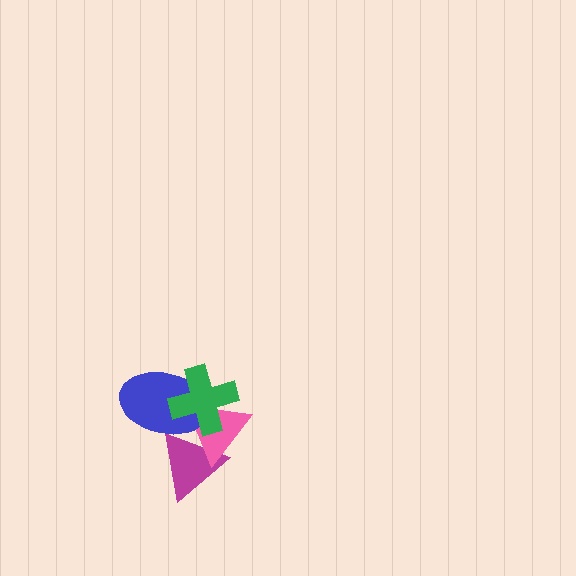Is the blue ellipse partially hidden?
Yes, it is partially covered by another shape.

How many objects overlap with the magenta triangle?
3 objects overlap with the magenta triangle.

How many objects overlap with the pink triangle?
3 objects overlap with the pink triangle.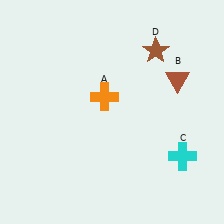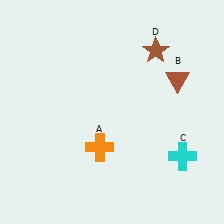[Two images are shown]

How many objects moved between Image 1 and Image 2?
1 object moved between the two images.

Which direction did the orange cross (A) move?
The orange cross (A) moved down.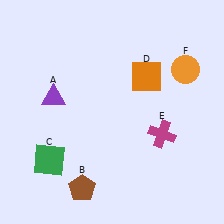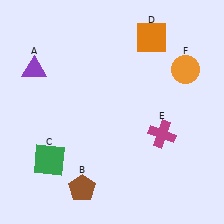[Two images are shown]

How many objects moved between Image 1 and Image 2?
2 objects moved between the two images.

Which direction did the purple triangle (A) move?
The purple triangle (A) moved up.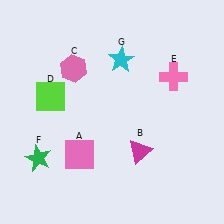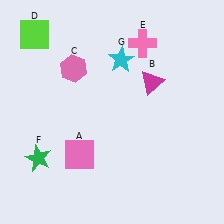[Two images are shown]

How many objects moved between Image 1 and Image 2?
3 objects moved between the two images.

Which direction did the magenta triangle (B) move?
The magenta triangle (B) moved up.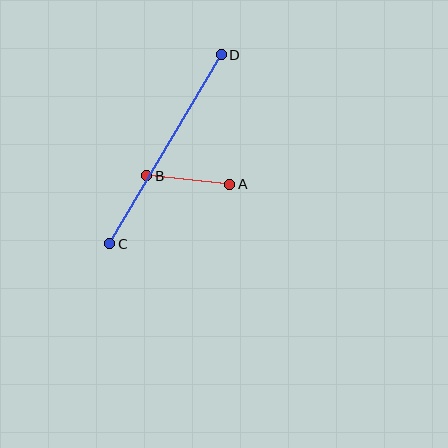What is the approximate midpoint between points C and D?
The midpoint is at approximately (165, 149) pixels.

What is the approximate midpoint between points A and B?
The midpoint is at approximately (188, 180) pixels.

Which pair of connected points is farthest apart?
Points C and D are farthest apart.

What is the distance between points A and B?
The distance is approximately 83 pixels.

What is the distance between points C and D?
The distance is approximately 220 pixels.